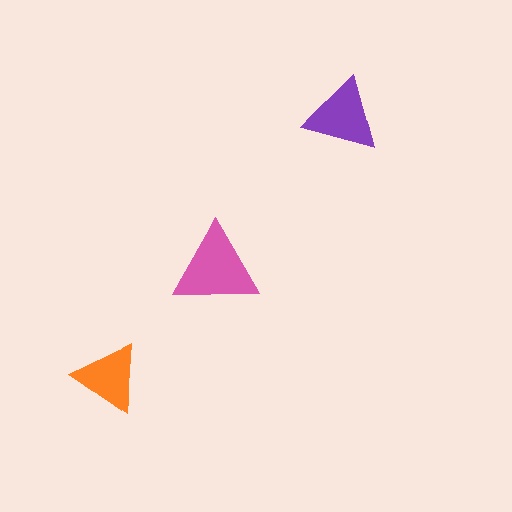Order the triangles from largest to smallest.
the pink one, the purple one, the orange one.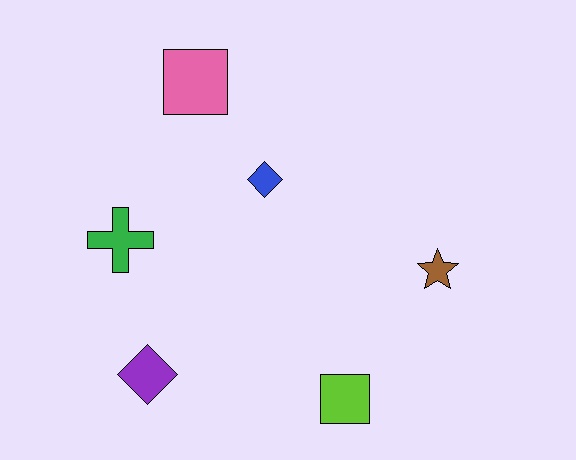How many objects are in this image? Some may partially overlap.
There are 6 objects.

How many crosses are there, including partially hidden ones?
There is 1 cross.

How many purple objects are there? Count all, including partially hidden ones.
There is 1 purple object.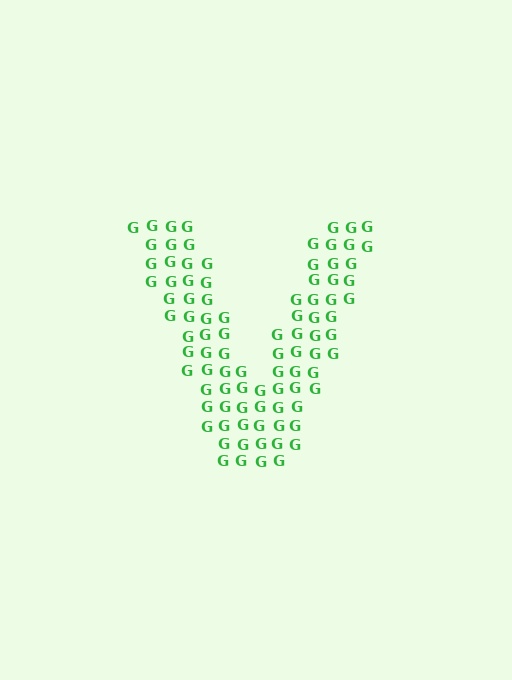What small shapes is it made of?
It is made of small letter G's.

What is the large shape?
The large shape is the letter V.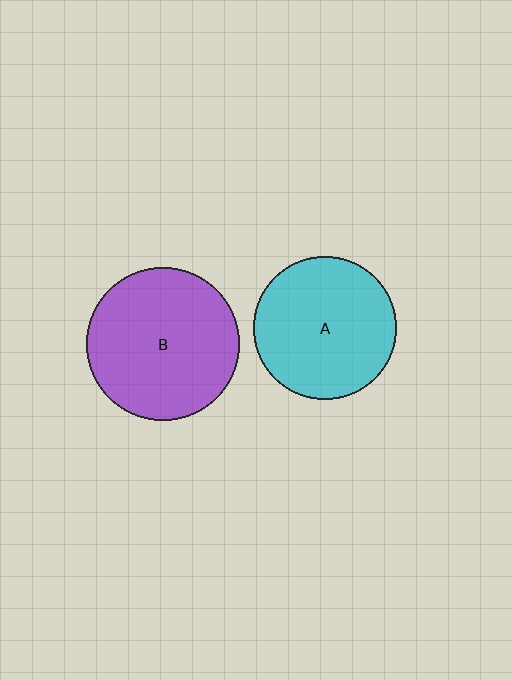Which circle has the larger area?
Circle B (purple).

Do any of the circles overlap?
No, none of the circles overlap.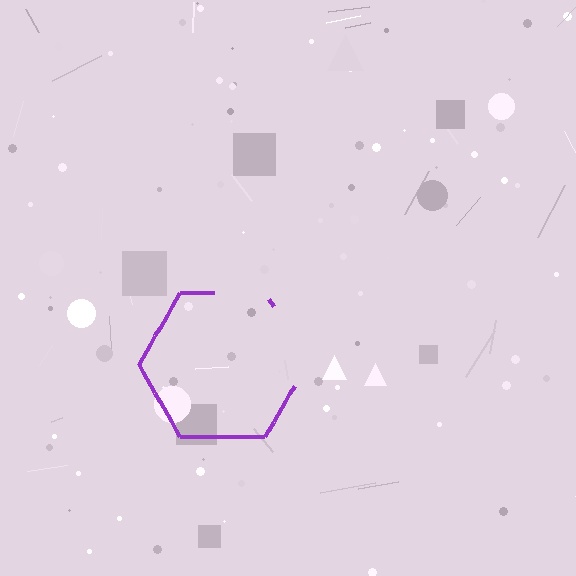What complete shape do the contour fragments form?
The contour fragments form a hexagon.